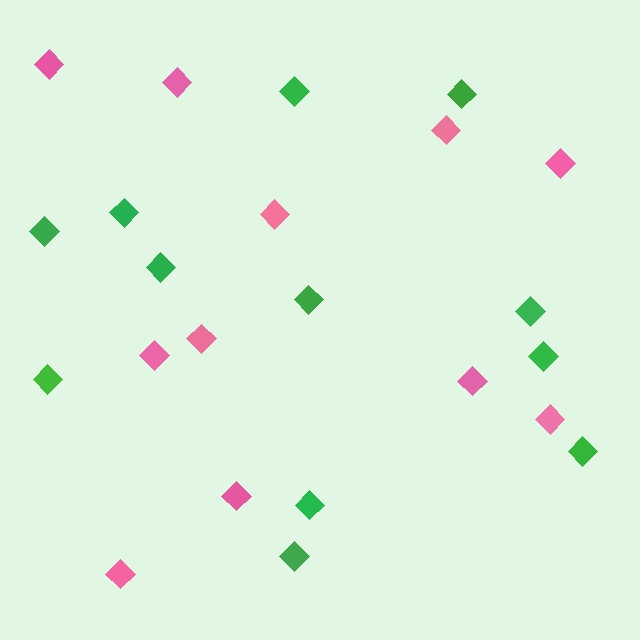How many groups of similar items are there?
There are 2 groups: one group of green diamonds (12) and one group of pink diamonds (11).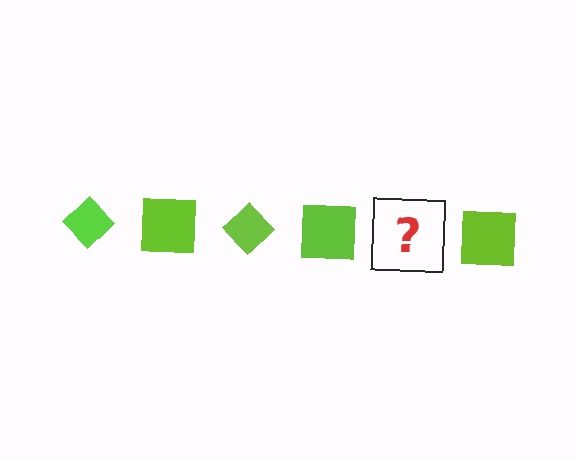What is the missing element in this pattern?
The missing element is a lime diamond.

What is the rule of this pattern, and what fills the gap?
The rule is that the pattern cycles through diamond, square shapes in lime. The gap should be filled with a lime diamond.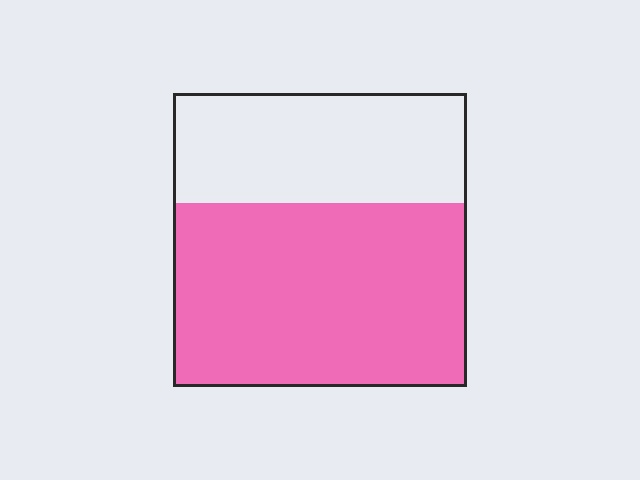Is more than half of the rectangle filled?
Yes.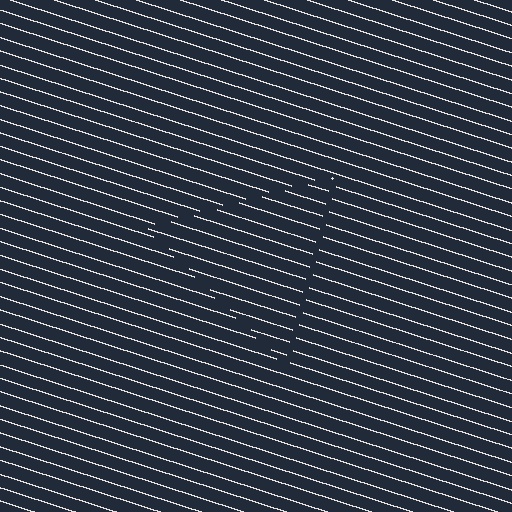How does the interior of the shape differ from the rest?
The interior of the shape contains the same grating, shifted by half a period — the contour is defined by the phase discontinuity where line-ends from the inner and outer gratings abut.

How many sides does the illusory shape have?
3 sides — the line-ends trace a triangle.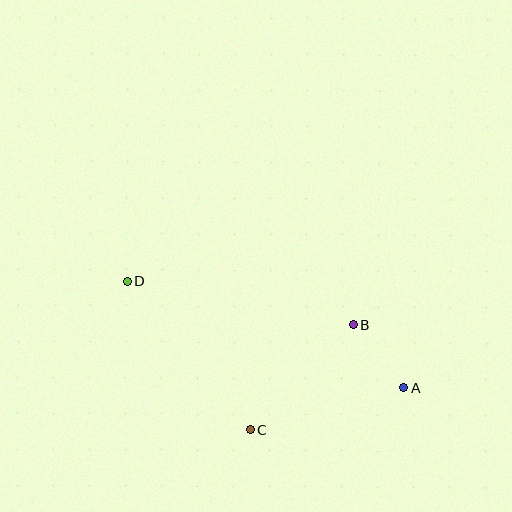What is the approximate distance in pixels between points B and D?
The distance between B and D is approximately 230 pixels.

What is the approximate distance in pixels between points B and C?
The distance between B and C is approximately 147 pixels.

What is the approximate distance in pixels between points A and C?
The distance between A and C is approximately 159 pixels.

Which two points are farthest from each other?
Points A and D are farthest from each other.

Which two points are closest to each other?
Points A and B are closest to each other.